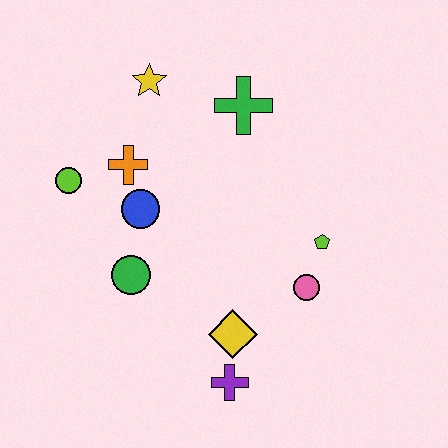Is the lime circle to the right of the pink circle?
No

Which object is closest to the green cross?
The yellow star is closest to the green cross.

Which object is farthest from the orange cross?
The purple cross is farthest from the orange cross.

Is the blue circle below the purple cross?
No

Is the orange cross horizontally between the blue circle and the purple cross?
No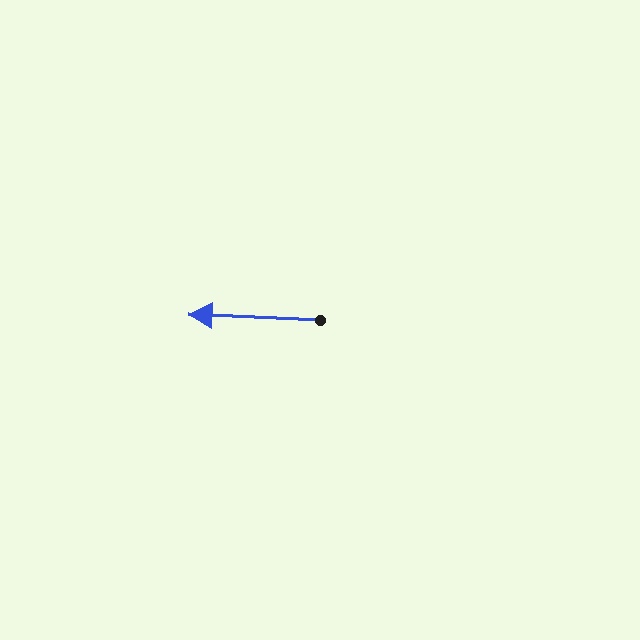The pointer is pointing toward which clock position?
Roughly 9 o'clock.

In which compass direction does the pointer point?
West.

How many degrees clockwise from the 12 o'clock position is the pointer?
Approximately 272 degrees.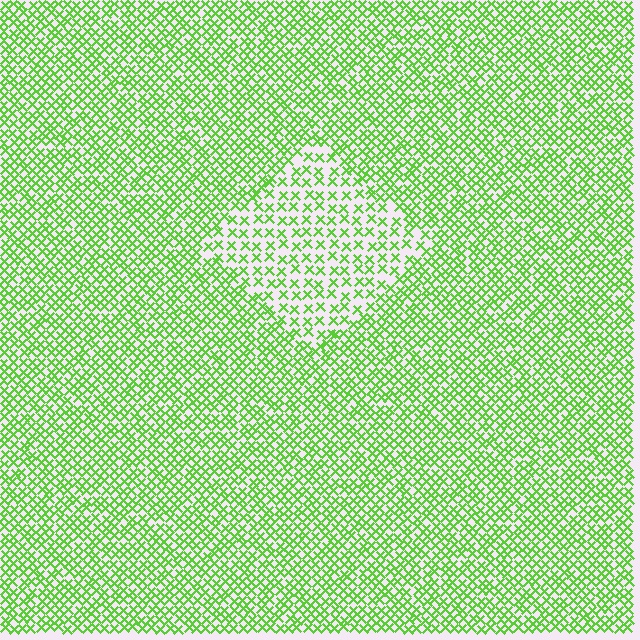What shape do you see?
I see a diamond.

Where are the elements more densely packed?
The elements are more densely packed outside the diamond boundary.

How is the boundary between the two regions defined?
The boundary is defined by a change in element density (approximately 1.9x ratio). All elements are the same color, size, and shape.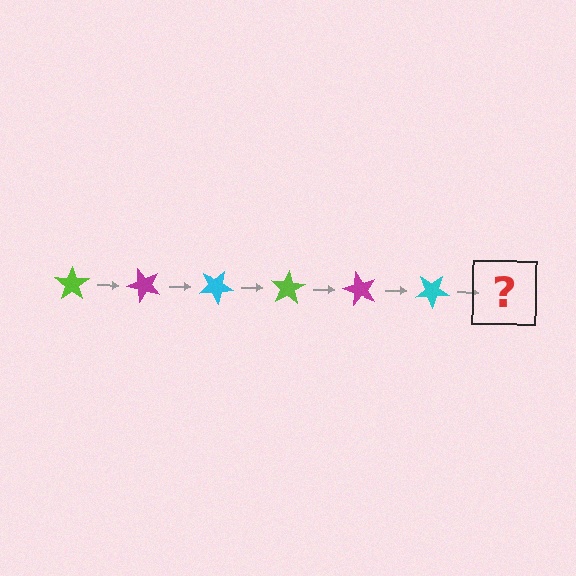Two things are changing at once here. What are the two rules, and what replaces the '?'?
The two rules are that it rotates 50 degrees each step and the color cycles through lime, magenta, and cyan. The '?' should be a lime star, rotated 300 degrees from the start.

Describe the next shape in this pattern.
It should be a lime star, rotated 300 degrees from the start.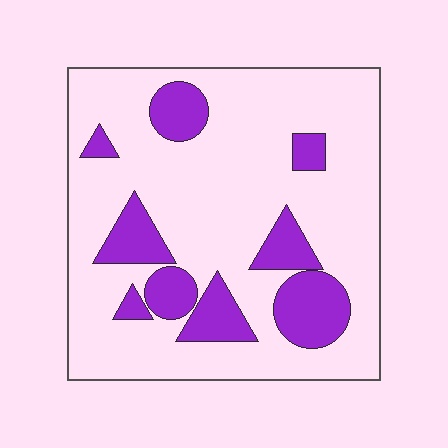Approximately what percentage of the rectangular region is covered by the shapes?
Approximately 20%.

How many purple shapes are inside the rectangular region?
9.